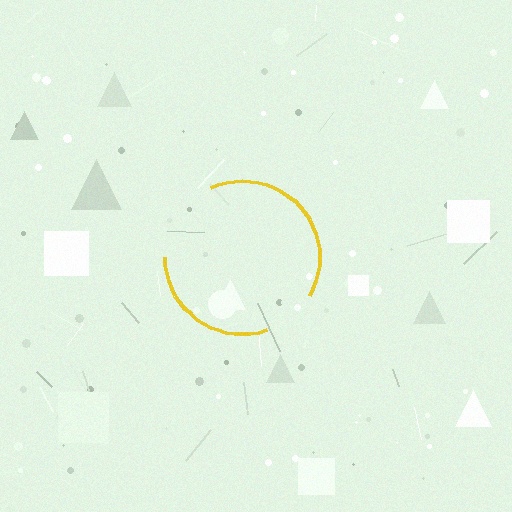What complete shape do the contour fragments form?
The contour fragments form a circle.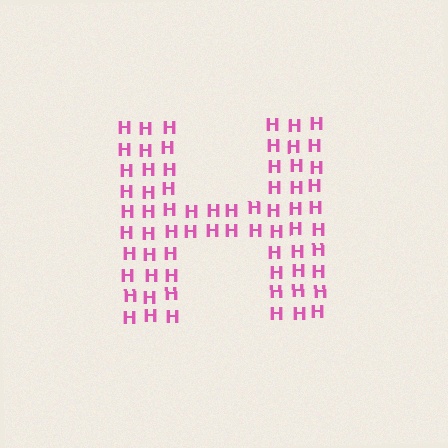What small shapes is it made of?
It is made of small letter H's.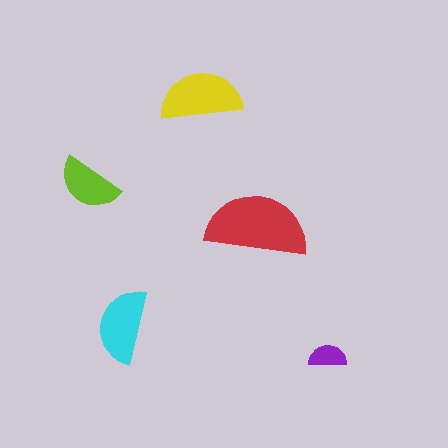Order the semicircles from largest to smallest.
the red one, the yellow one, the cyan one, the lime one, the purple one.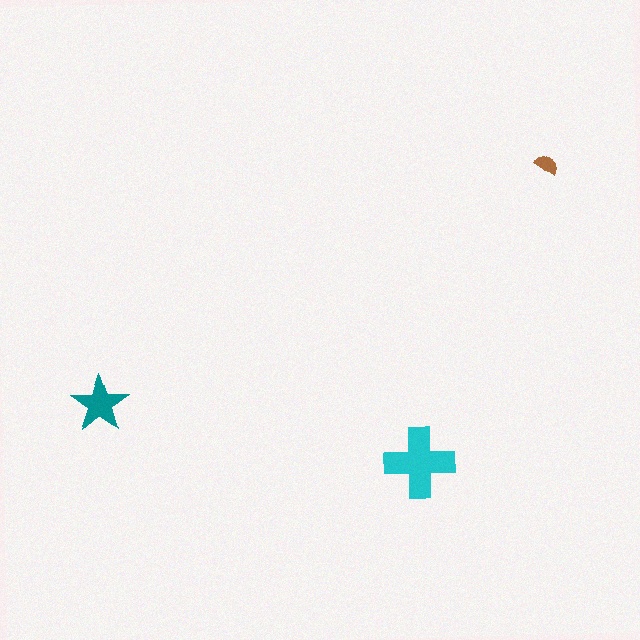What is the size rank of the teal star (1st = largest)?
2nd.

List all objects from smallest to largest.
The brown semicircle, the teal star, the cyan cross.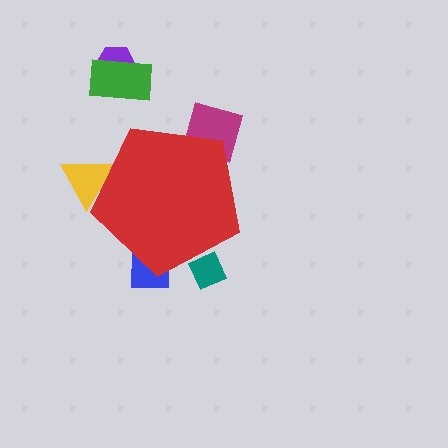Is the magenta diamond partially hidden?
Yes, the magenta diamond is partially hidden behind the red pentagon.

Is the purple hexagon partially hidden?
No, the purple hexagon is fully visible.